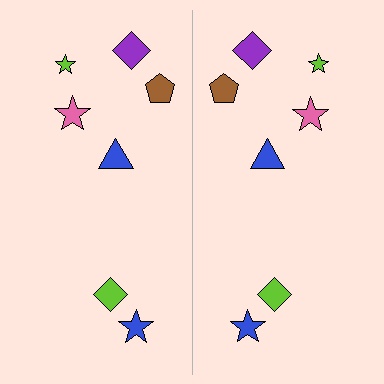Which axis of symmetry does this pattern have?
The pattern has a vertical axis of symmetry running through the center of the image.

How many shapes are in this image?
There are 14 shapes in this image.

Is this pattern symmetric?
Yes, this pattern has bilateral (reflection) symmetry.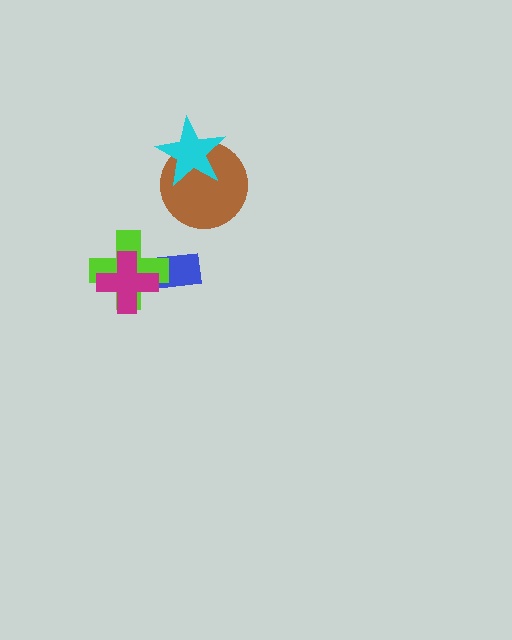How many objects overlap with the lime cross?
2 objects overlap with the lime cross.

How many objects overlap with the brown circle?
1 object overlaps with the brown circle.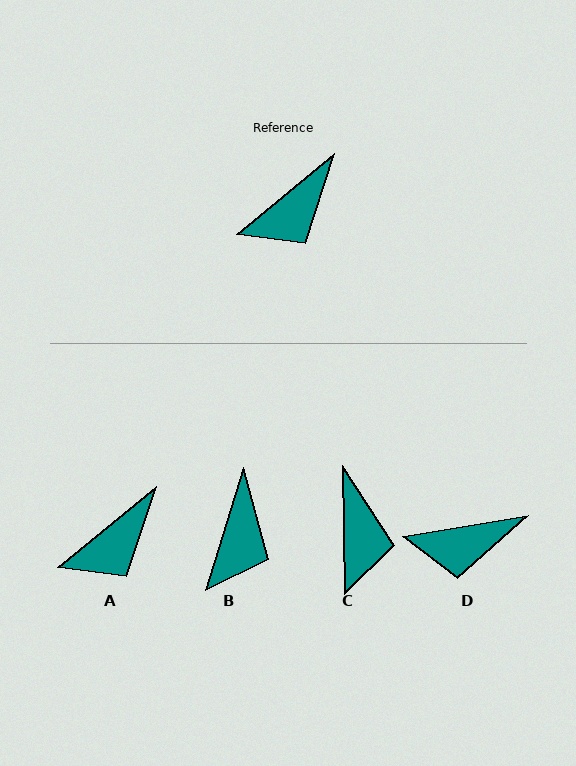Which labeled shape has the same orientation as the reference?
A.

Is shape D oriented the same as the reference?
No, it is off by about 30 degrees.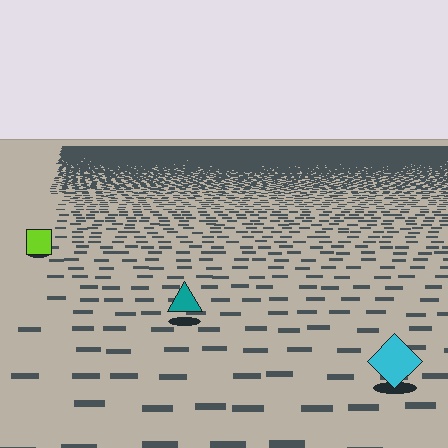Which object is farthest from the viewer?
The lime square is farthest from the viewer. It appears smaller and the ground texture around it is denser.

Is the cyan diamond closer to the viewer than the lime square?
Yes. The cyan diamond is closer — you can tell from the texture gradient: the ground texture is coarser near it.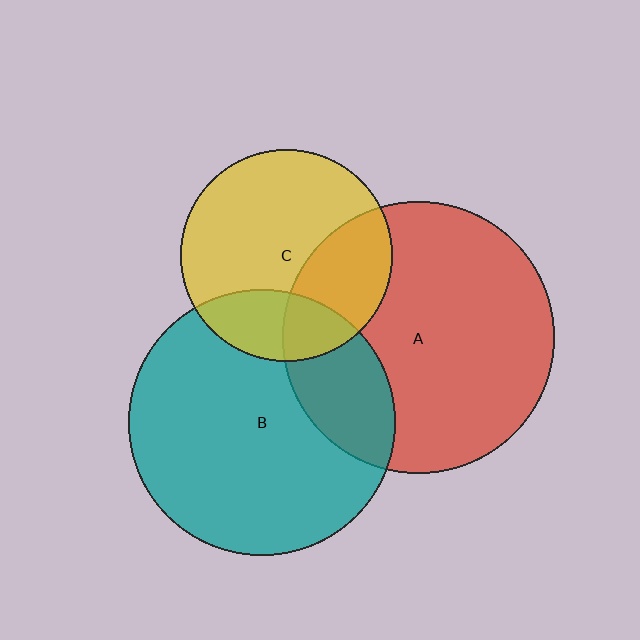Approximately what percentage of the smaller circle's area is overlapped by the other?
Approximately 25%.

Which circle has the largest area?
Circle A (red).